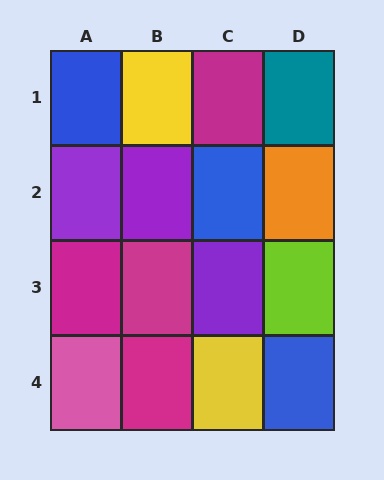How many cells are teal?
1 cell is teal.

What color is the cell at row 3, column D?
Lime.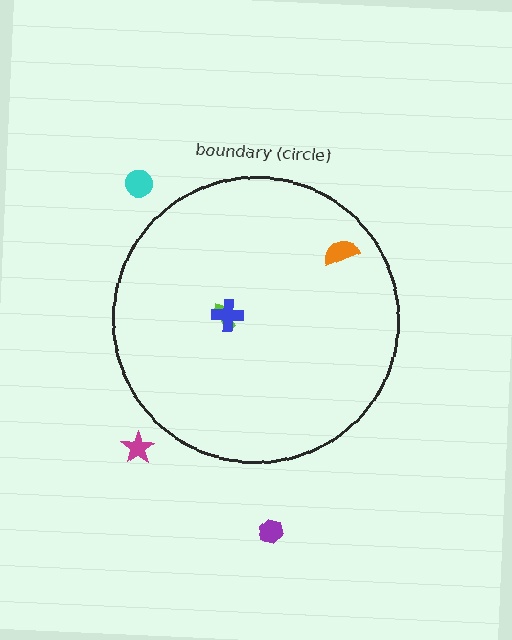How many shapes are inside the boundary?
3 inside, 3 outside.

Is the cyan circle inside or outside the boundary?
Outside.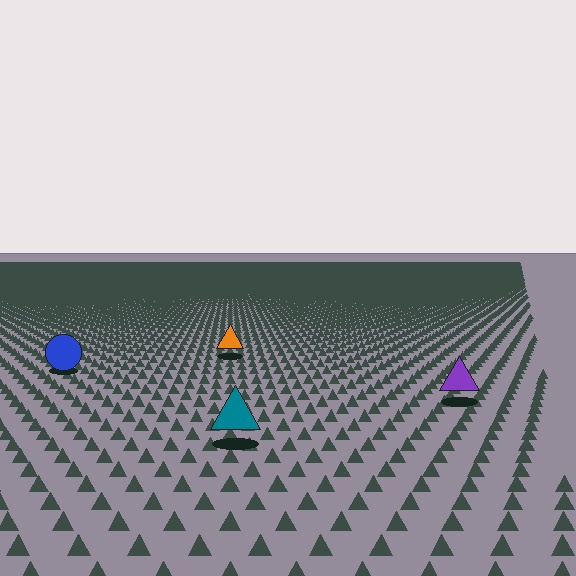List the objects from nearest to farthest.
From nearest to farthest: the teal triangle, the purple triangle, the blue circle, the orange triangle.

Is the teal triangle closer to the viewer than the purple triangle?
Yes. The teal triangle is closer — you can tell from the texture gradient: the ground texture is coarser near it.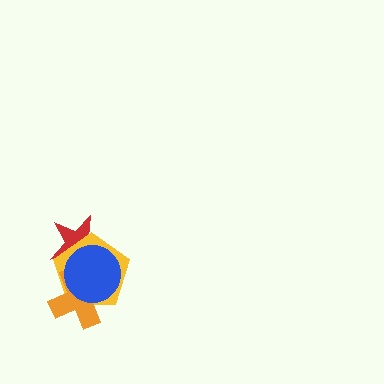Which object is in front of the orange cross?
The blue circle is in front of the orange cross.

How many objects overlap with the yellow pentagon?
3 objects overlap with the yellow pentagon.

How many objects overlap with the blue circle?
3 objects overlap with the blue circle.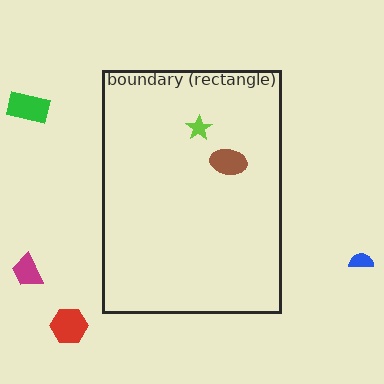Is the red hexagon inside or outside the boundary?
Outside.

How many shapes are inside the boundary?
2 inside, 4 outside.